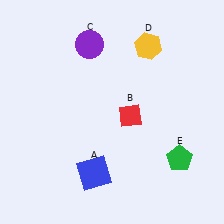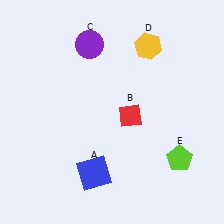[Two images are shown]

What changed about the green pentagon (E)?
In Image 1, E is green. In Image 2, it changed to lime.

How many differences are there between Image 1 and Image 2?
There is 1 difference between the two images.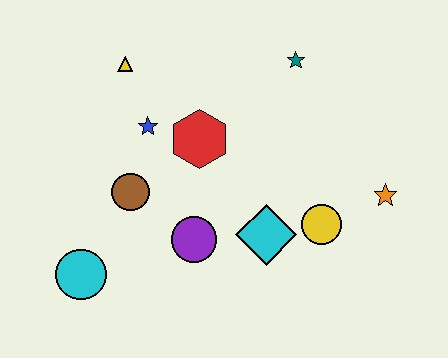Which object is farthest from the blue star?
The orange star is farthest from the blue star.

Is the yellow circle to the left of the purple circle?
No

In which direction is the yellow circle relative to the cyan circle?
The yellow circle is to the right of the cyan circle.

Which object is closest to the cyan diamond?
The yellow circle is closest to the cyan diamond.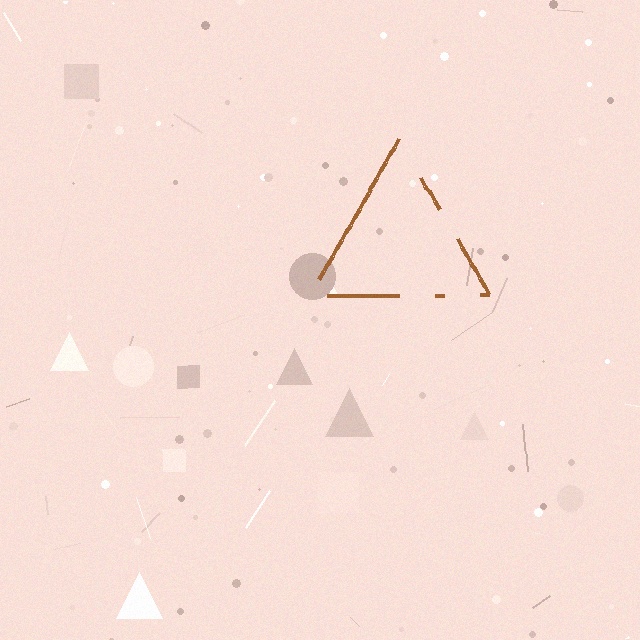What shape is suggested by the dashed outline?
The dashed outline suggests a triangle.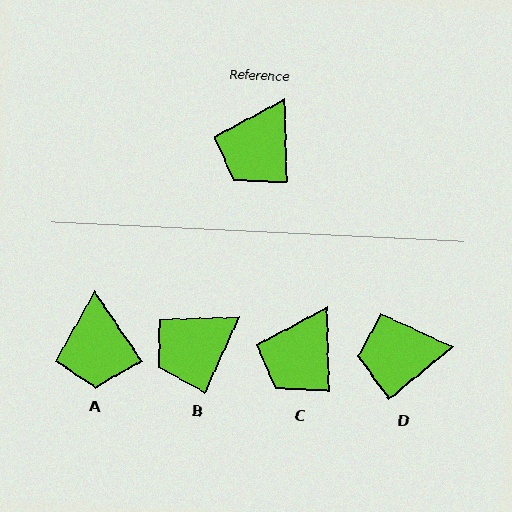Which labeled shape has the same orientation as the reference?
C.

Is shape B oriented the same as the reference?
No, it is off by about 26 degrees.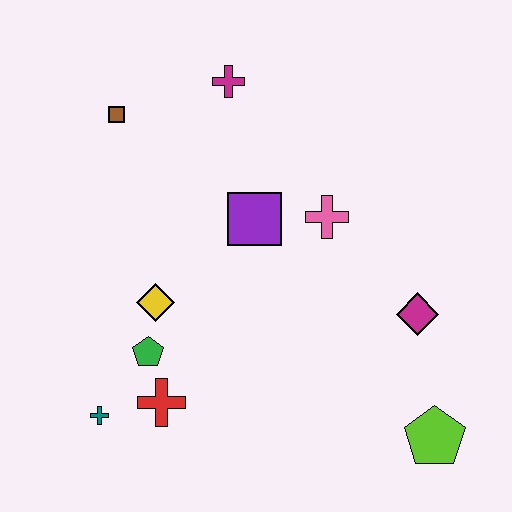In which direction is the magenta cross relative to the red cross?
The magenta cross is above the red cross.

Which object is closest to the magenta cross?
The brown square is closest to the magenta cross.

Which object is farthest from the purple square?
The lime pentagon is farthest from the purple square.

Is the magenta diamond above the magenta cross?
No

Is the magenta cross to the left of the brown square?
No